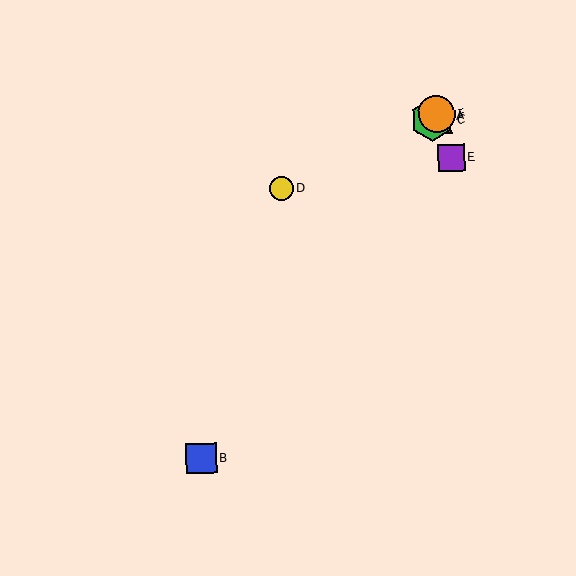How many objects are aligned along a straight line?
4 objects (A, B, C, F) are aligned along a straight line.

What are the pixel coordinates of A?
Object A is at (435, 116).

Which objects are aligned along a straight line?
Objects A, B, C, F are aligned along a straight line.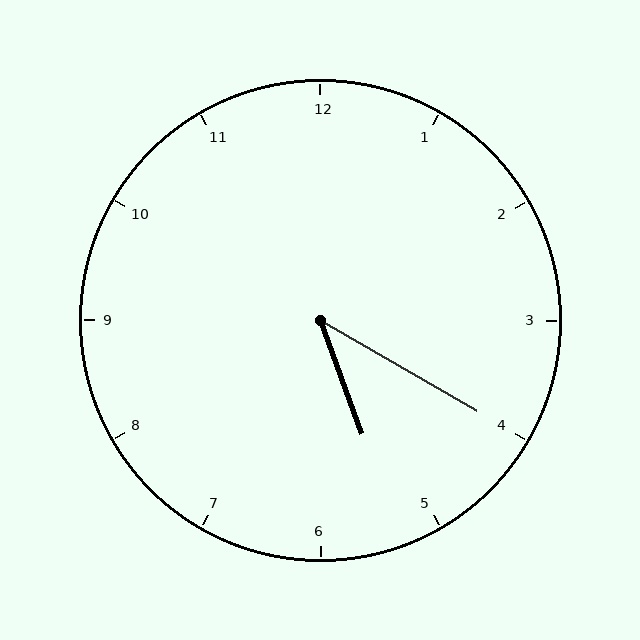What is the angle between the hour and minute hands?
Approximately 40 degrees.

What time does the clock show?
5:20.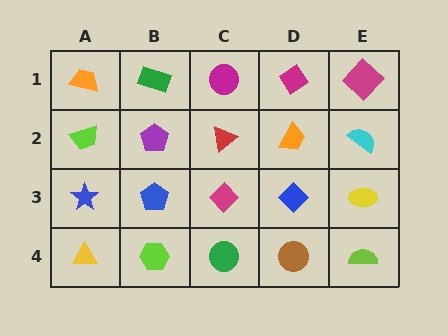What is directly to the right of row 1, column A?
A green rectangle.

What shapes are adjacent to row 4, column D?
A blue diamond (row 3, column D), a green circle (row 4, column C), a lime semicircle (row 4, column E).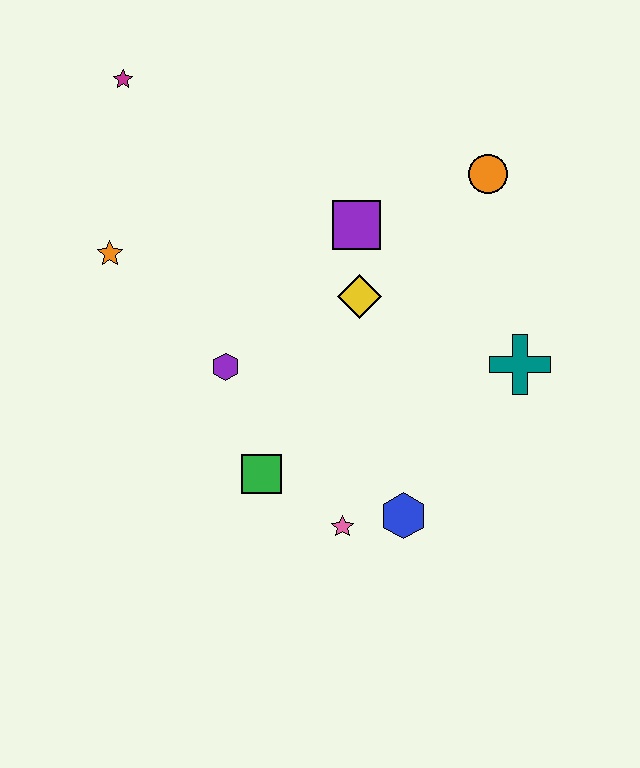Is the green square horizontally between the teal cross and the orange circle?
No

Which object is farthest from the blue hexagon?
The magenta star is farthest from the blue hexagon.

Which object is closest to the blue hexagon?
The pink star is closest to the blue hexagon.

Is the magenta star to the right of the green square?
No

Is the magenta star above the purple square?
Yes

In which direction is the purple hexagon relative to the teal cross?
The purple hexagon is to the left of the teal cross.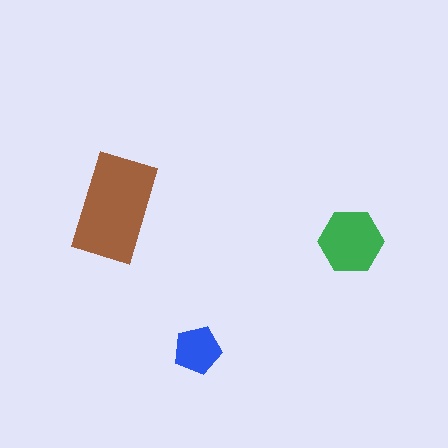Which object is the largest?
The brown rectangle.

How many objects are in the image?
There are 3 objects in the image.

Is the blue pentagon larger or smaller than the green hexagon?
Smaller.